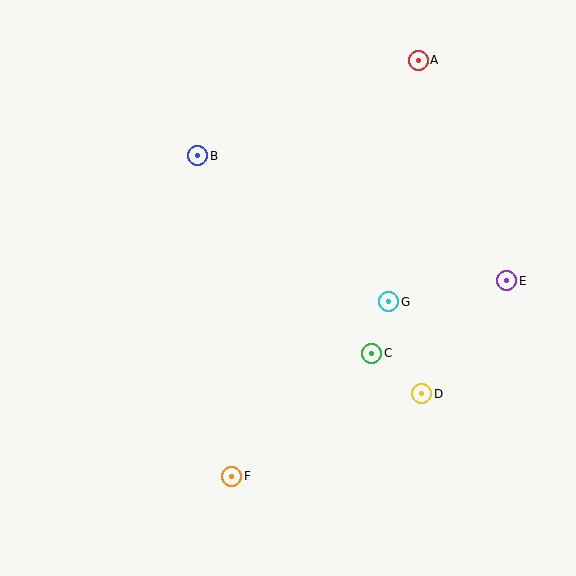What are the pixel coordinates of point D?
Point D is at (422, 394).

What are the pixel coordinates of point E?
Point E is at (507, 281).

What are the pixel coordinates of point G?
Point G is at (389, 302).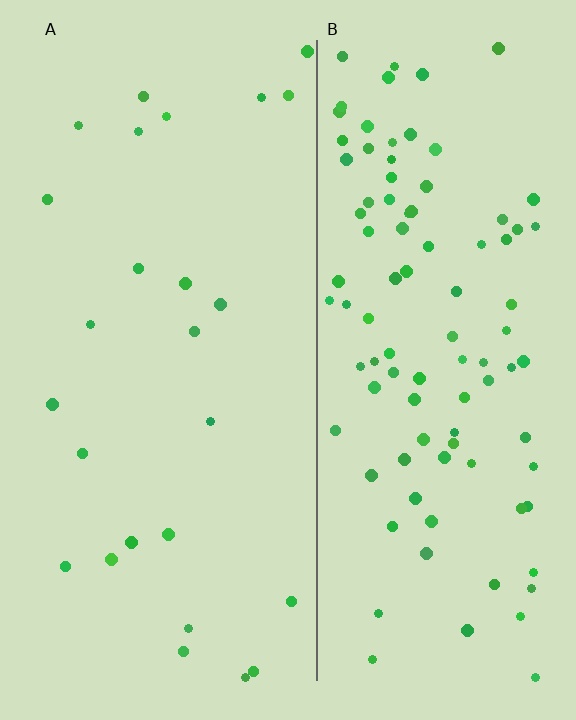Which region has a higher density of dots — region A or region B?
B (the right).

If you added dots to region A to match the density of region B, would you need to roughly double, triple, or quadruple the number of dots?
Approximately quadruple.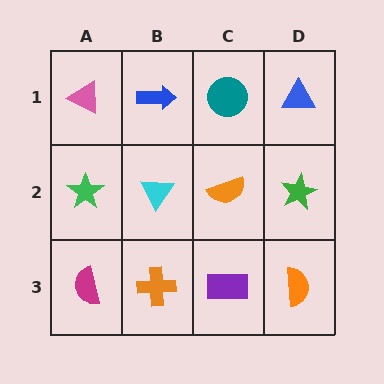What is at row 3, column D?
An orange semicircle.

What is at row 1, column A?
A pink triangle.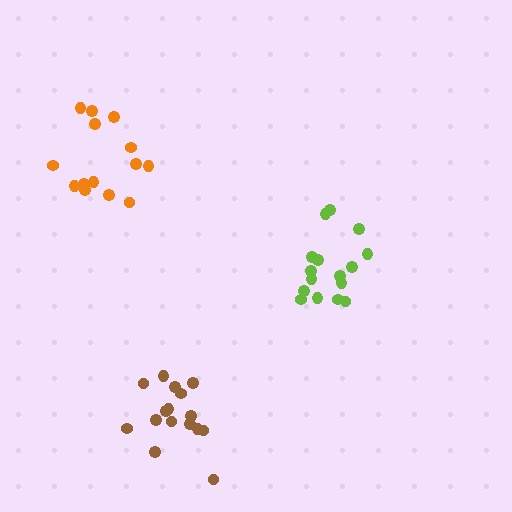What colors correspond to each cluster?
The clusters are colored: brown, lime, orange.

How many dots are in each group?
Group 1: 16 dots, Group 2: 16 dots, Group 3: 14 dots (46 total).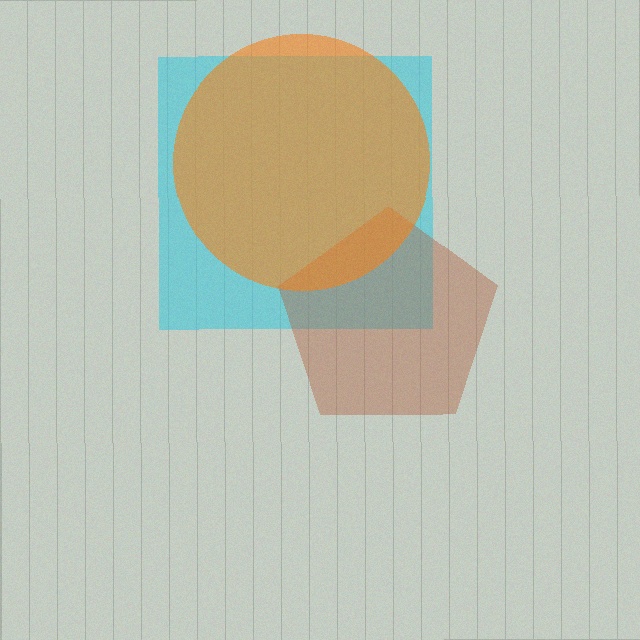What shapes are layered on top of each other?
The layered shapes are: a cyan square, a brown pentagon, an orange circle.